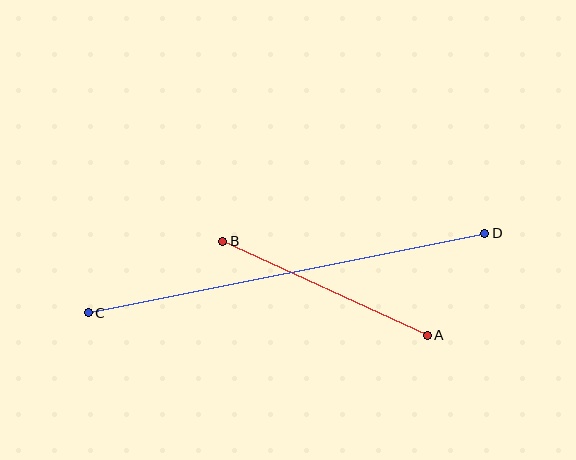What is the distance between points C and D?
The distance is approximately 404 pixels.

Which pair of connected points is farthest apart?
Points C and D are farthest apart.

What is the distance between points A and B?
The distance is approximately 225 pixels.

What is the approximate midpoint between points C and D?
The midpoint is at approximately (287, 273) pixels.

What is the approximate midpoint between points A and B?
The midpoint is at approximately (325, 288) pixels.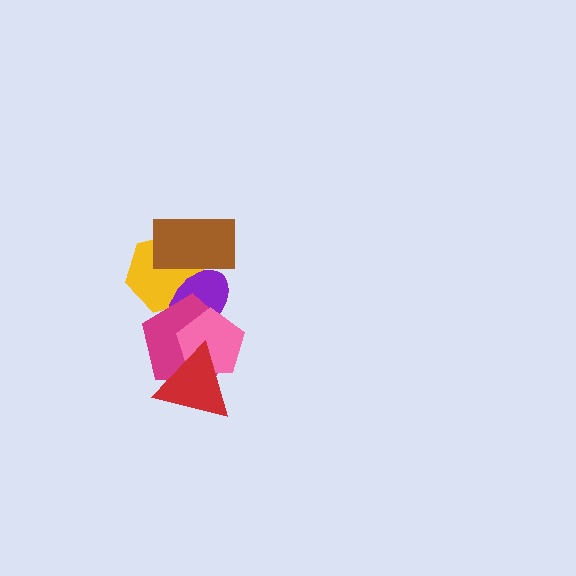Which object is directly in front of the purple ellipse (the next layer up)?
The magenta pentagon is directly in front of the purple ellipse.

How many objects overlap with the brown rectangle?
2 objects overlap with the brown rectangle.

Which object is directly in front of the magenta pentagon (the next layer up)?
The pink pentagon is directly in front of the magenta pentagon.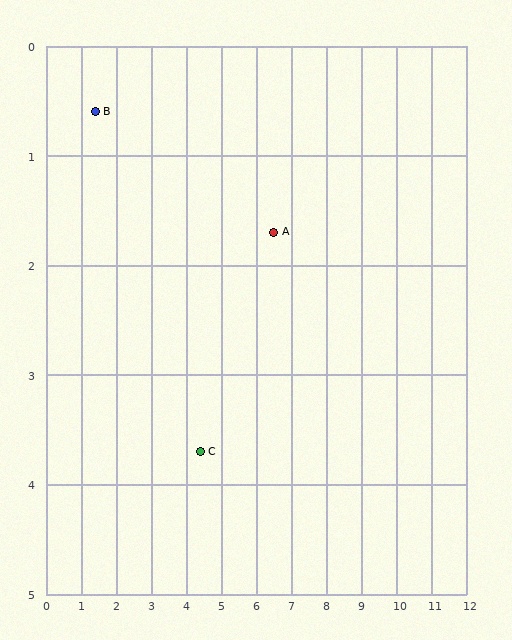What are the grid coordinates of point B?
Point B is at approximately (1.4, 0.6).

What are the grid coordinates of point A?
Point A is at approximately (6.5, 1.7).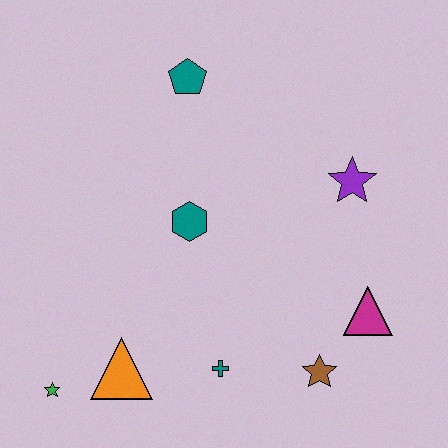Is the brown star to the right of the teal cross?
Yes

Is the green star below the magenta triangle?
Yes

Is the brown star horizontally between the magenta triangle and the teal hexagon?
Yes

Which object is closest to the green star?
The orange triangle is closest to the green star.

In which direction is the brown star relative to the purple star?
The brown star is below the purple star.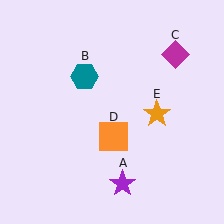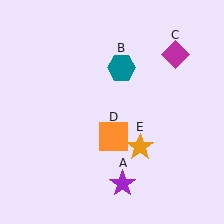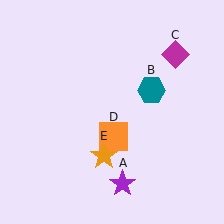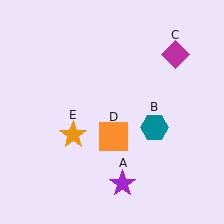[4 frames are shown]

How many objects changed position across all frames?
2 objects changed position: teal hexagon (object B), orange star (object E).